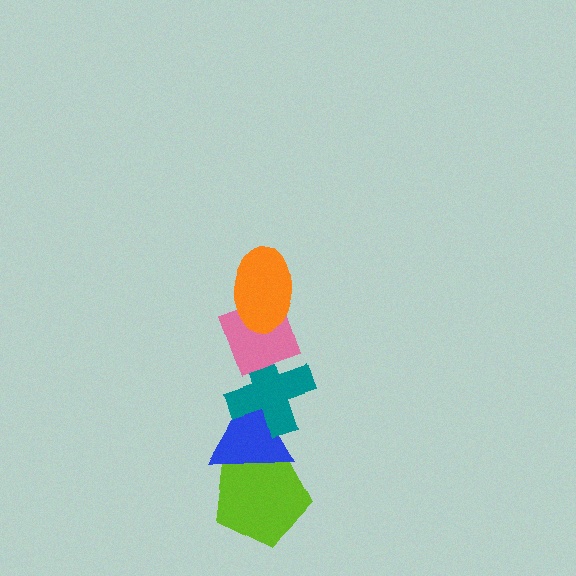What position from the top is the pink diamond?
The pink diamond is 2nd from the top.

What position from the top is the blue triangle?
The blue triangle is 4th from the top.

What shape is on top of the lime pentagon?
The blue triangle is on top of the lime pentagon.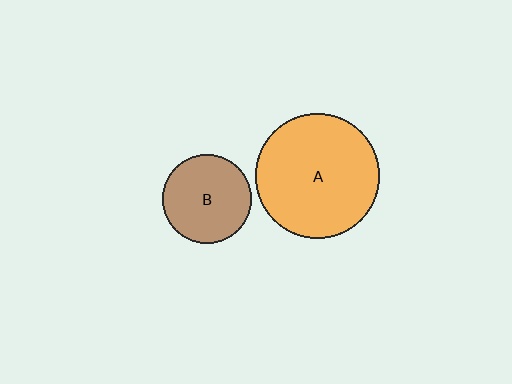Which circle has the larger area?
Circle A (orange).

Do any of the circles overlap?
No, none of the circles overlap.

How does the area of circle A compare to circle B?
Approximately 2.0 times.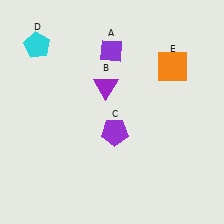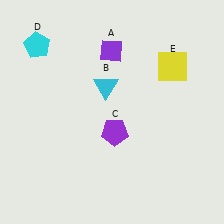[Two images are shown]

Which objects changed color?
B changed from purple to cyan. E changed from orange to yellow.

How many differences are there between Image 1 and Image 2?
There are 2 differences between the two images.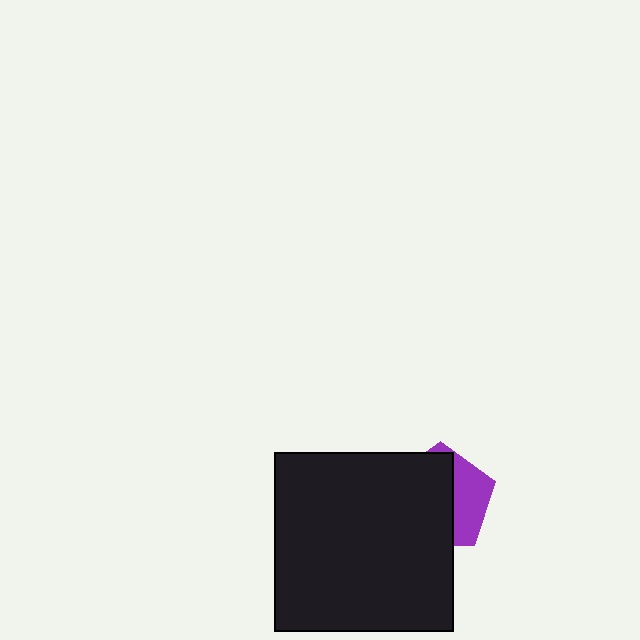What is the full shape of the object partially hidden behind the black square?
The partially hidden object is a purple pentagon.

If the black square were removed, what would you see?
You would see the complete purple pentagon.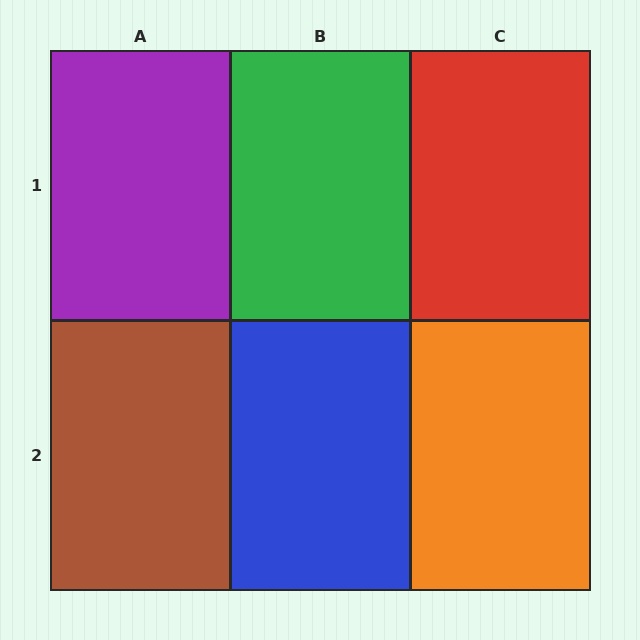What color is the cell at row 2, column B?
Blue.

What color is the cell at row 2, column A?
Brown.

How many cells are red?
1 cell is red.